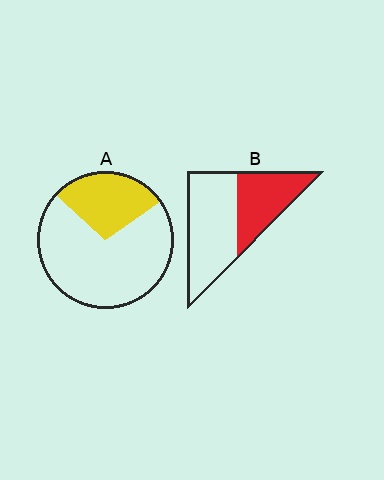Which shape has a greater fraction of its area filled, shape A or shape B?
Shape B.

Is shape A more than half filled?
No.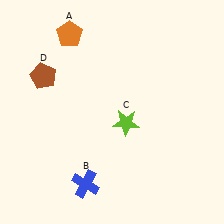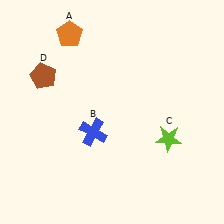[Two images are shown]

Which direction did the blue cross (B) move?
The blue cross (B) moved up.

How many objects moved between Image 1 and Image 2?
2 objects moved between the two images.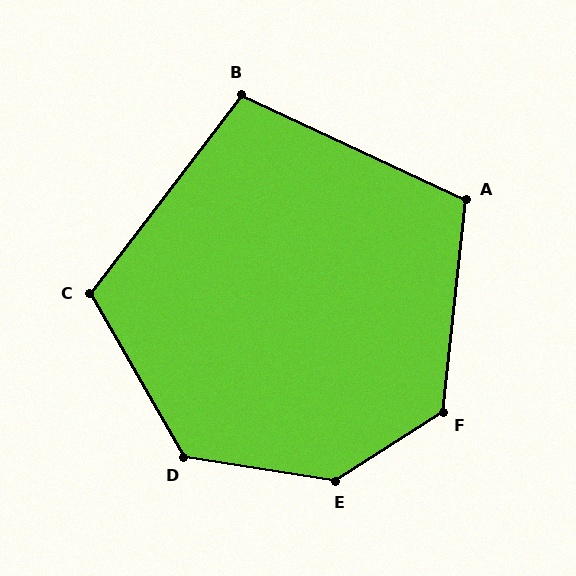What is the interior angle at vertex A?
Approximately 109 degrees (obtuse).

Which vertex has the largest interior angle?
E, at approximately 139 degrees.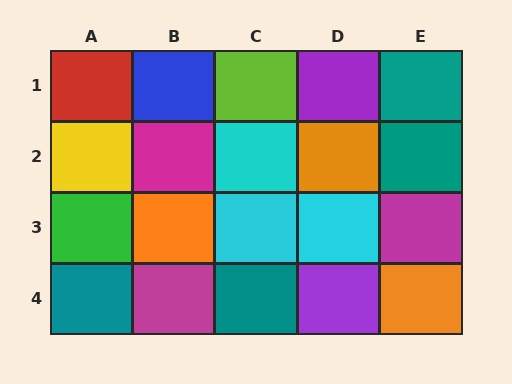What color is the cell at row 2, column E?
Teal.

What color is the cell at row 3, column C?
Cyan.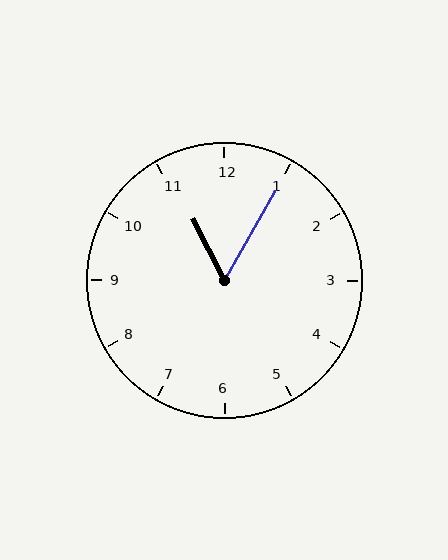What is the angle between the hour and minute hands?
Approximately 58 degrees.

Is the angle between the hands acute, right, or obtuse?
It is acute.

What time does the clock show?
11:05.